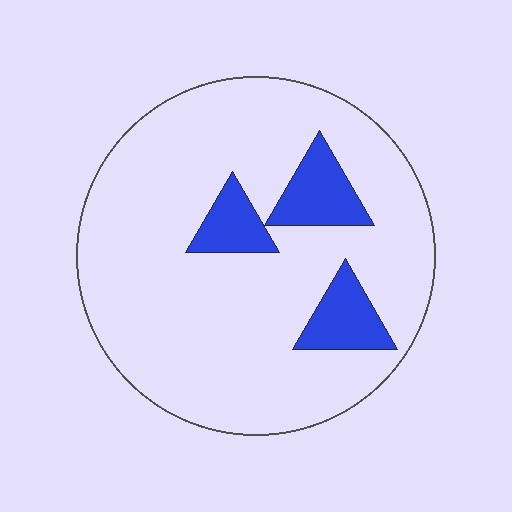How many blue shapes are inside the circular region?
3.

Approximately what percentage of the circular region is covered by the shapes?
Approximately 15%.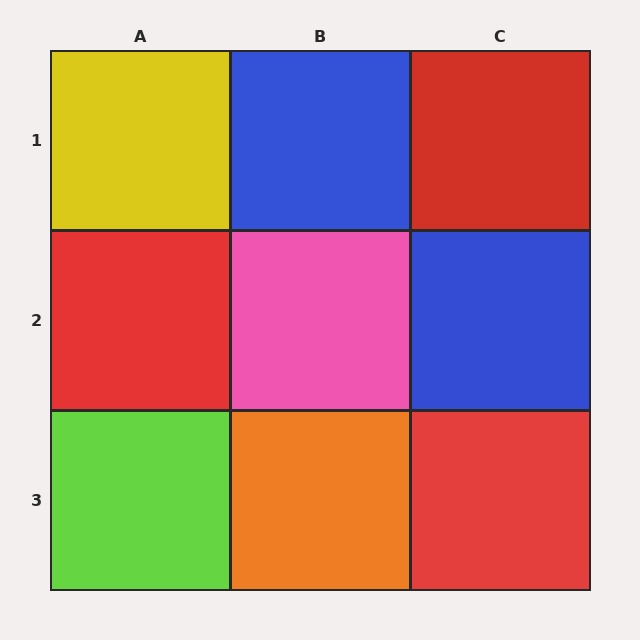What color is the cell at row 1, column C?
Red.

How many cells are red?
3 cells are red.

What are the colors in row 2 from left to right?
Red, pink, blue.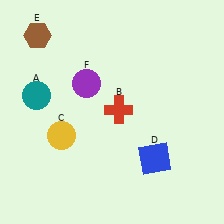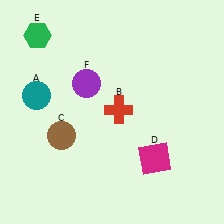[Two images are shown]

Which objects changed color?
C changed from yellow to brown. D changed from blue to magenta. E changed from brown to green.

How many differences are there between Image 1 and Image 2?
There are 3 differences between the two images.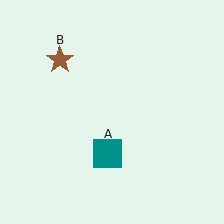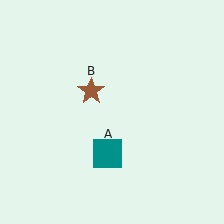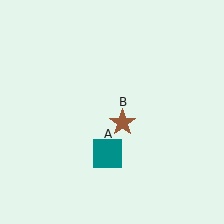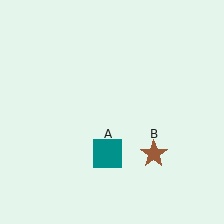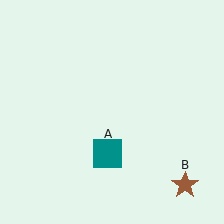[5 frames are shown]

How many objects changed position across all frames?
1 object changed position: brown star (object B).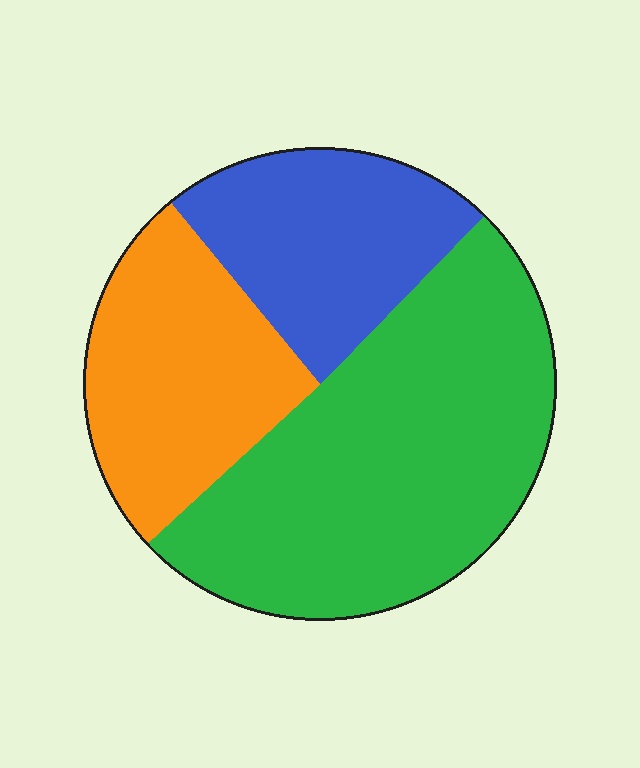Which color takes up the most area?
Green, at roughly 50%.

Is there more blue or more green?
Green.